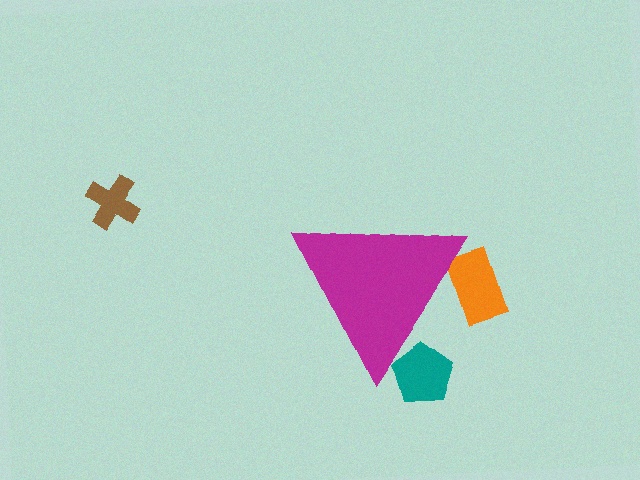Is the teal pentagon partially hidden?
Yes, the teal pentagon is partially hidden behind the magenta triangle.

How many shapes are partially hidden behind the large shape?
2 shapes are partially hidden.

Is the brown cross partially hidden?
No, the brown cross is fully visible.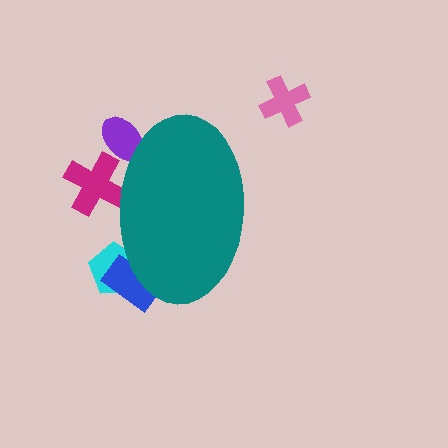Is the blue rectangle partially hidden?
Yes, the blue rectangle is partially hidden behind the teal ellipse.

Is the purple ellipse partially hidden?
Yes, the purple ellipse is partially hidden behind the teal ellipse.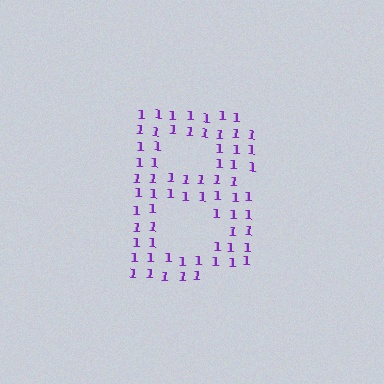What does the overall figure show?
The overall figure shows the letter B.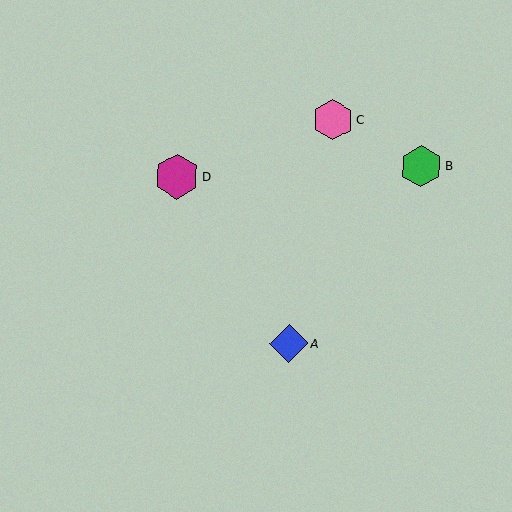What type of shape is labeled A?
Shape A is a blue diamond.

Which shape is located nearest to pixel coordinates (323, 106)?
The pink hexagon (labeled C) at (333, 120) is nearest to that location.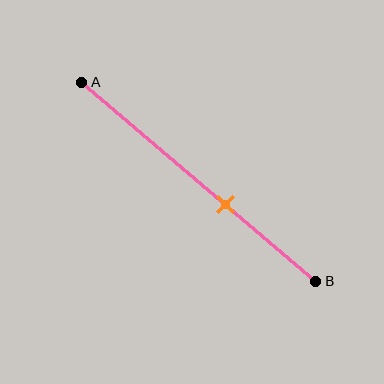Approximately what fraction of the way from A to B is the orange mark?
The orange mark is approximately 60% of the way from A to B.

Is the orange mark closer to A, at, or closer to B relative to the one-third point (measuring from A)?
The orange mark is closer to point B than the one-third point of segment AB.